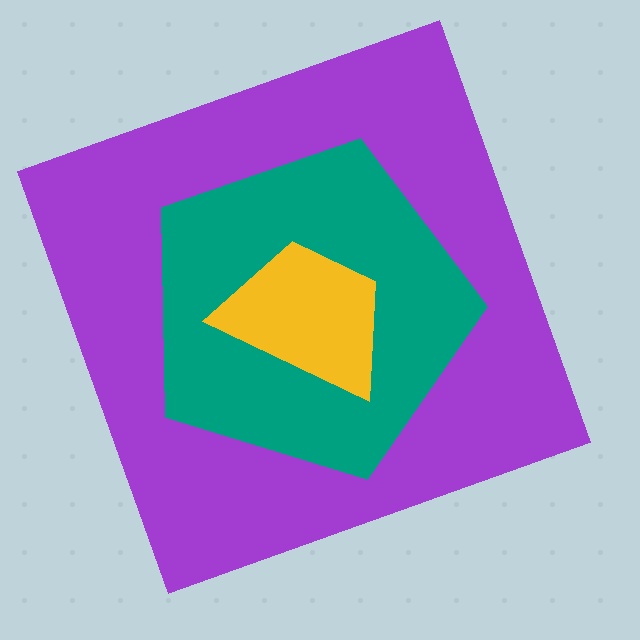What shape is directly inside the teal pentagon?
The yellow trapezoid.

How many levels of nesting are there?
3.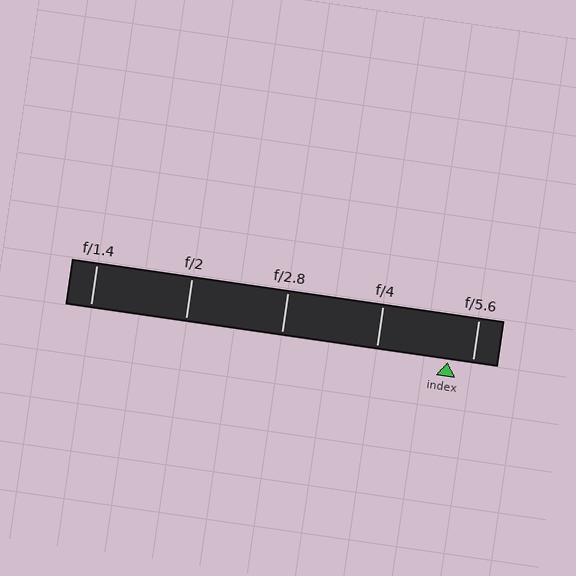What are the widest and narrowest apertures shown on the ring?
The widest aperture shown is f/1.4 and the narrowest is f/5.6.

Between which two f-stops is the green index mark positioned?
The index mark is between f/4 and f/5.6.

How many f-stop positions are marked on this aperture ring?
There are 5 f-stop positions marked.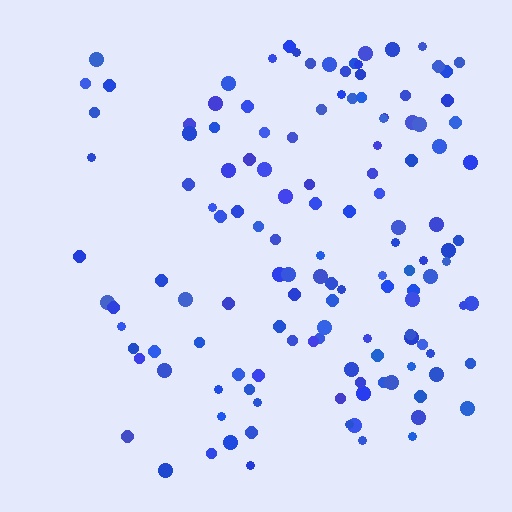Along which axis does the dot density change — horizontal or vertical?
Horizontal.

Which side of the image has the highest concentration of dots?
The right.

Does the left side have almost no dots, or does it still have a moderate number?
Still a moderate number, just noticeably fewer than the right.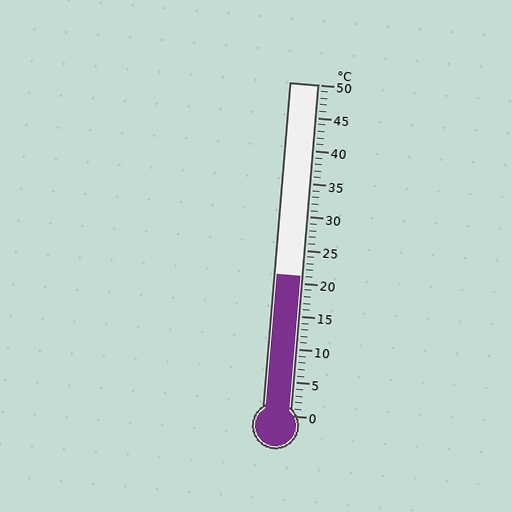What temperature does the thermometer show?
The thermometer shows approximately 21°C.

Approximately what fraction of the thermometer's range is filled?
The thermometer is filled to approximately 40% of its range.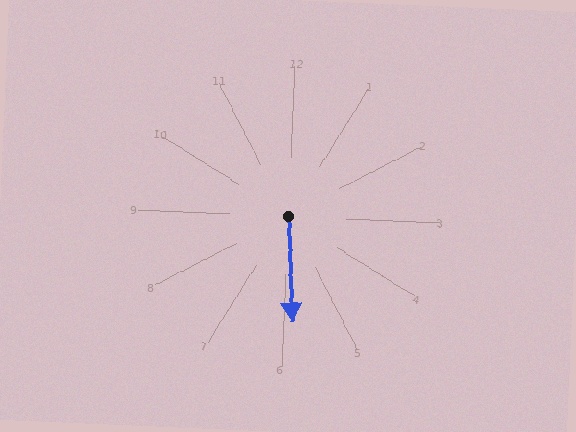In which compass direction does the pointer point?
South.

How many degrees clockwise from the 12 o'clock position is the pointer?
Approximately 176 degrees.